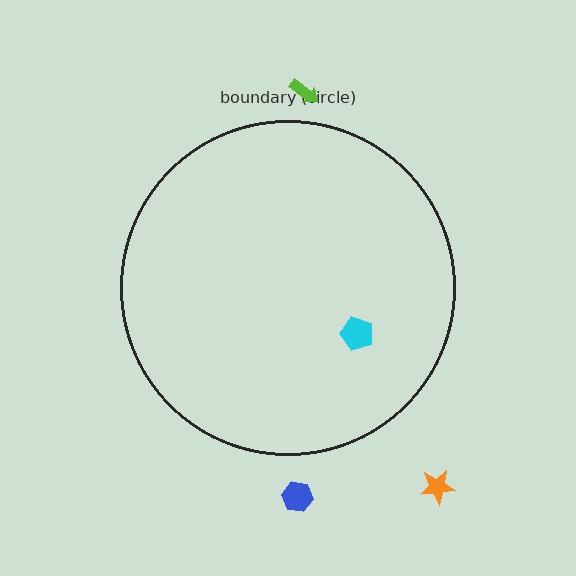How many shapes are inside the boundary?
1 inside, 3 outside.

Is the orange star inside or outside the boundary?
Outside.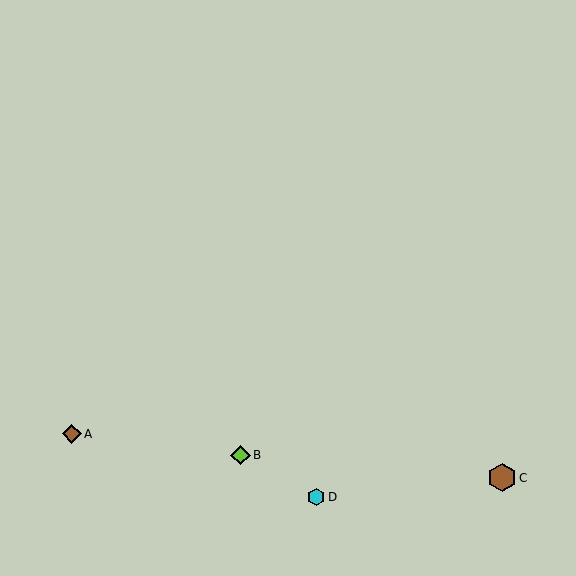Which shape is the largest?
The brown hexagon (labeled C) is the largest.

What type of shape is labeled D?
Shape D is a cyan hexagon.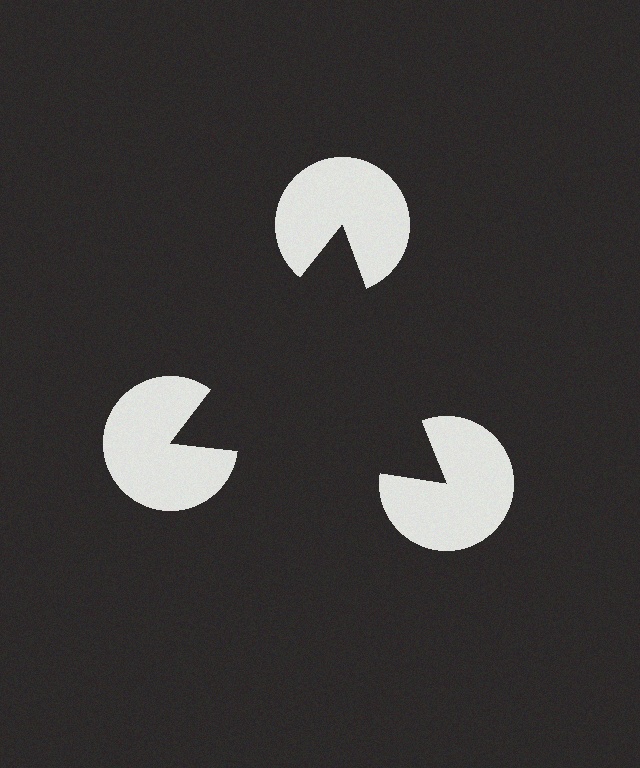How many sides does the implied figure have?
3 sides.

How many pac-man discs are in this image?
There are 3 — one at each vertex of the illusory triangle.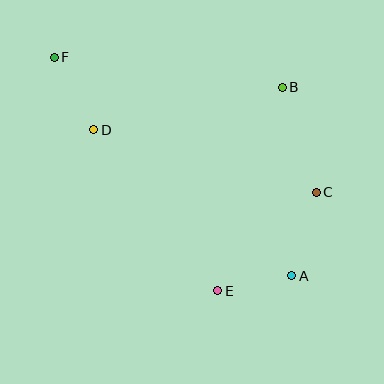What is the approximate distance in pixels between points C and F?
The distance between C and F is approximately 295 pixels.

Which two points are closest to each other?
Points A and E are closest to each other.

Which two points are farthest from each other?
Points A and F are farthest from each other.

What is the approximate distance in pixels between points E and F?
The distance between E and F is approximately 285 pixels.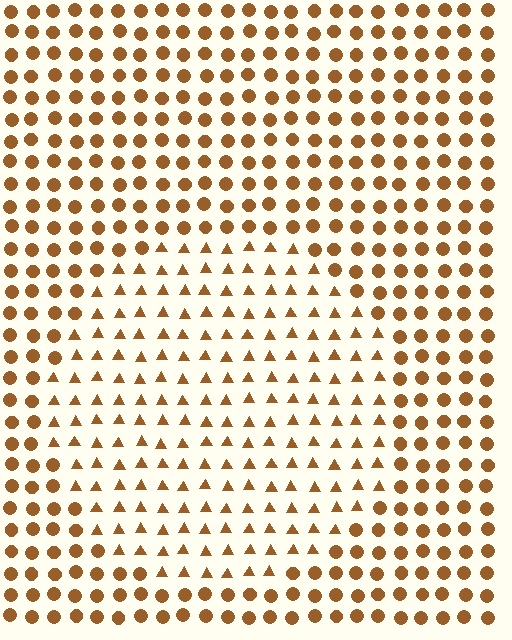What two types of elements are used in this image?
The image uses triangles inside the circle region and circles outside it.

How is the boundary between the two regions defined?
The boundary is defined by a change in element shape: triangles inside vs. circles outside. All elements share the same color and spacing.